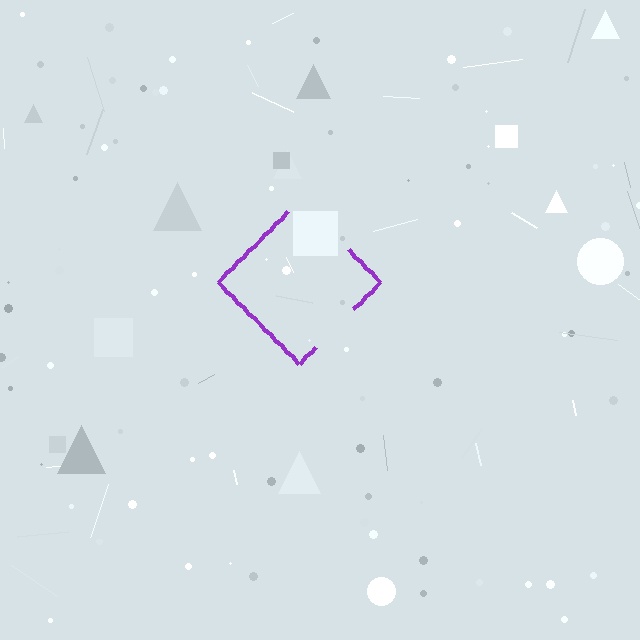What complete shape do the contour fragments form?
The contour fragments form a diamond.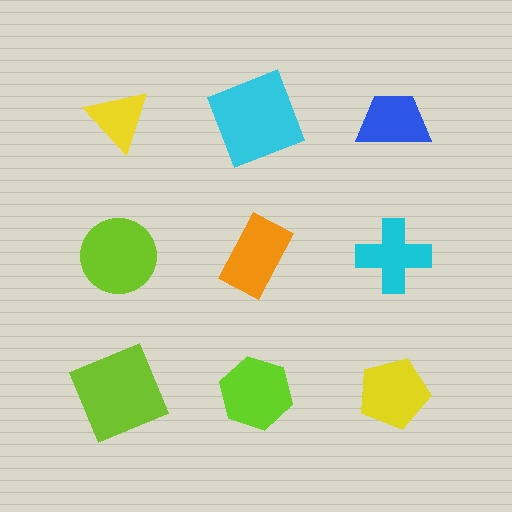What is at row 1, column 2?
A cyan square.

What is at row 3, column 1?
A lime square.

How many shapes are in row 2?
3 shapes.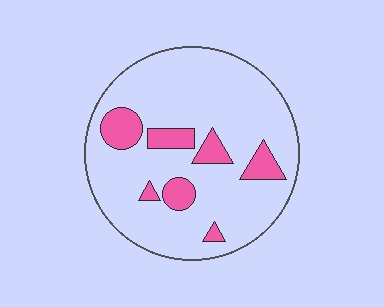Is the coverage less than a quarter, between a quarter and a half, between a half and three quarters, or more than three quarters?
Less than a quarter.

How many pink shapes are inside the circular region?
7.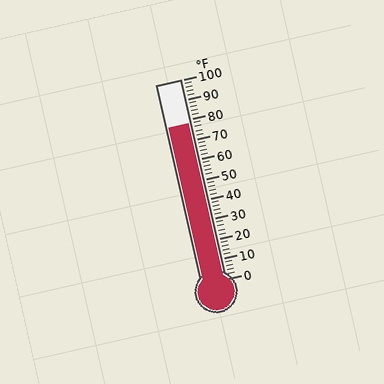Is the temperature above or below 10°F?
The temperature is above 10°F.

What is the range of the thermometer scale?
The thermometer scale ranges from 0°F to 100°F.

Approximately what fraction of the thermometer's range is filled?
The thermometer is filled to approximately 80% of its range.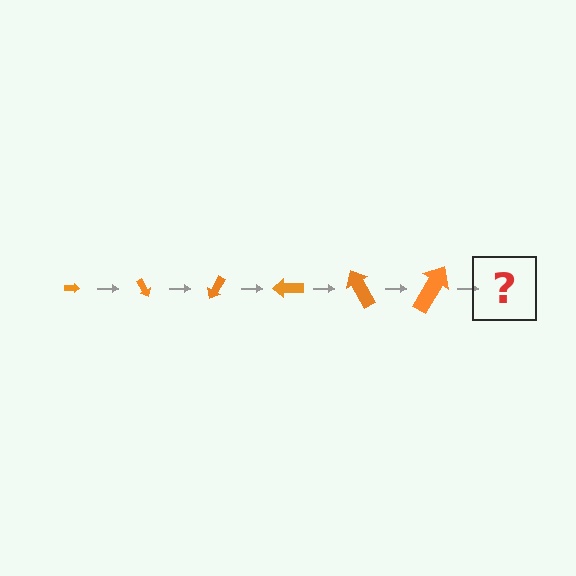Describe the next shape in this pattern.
It should be an arrow, larger than the previous one and rotated 360 degrees from the start.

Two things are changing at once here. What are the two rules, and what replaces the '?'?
The two rules are that the arrow grows larger each step and it rotates 60 degrees each step. The '?' should be an arrow, larger than the previous one and rotated 360 degrees from the start.